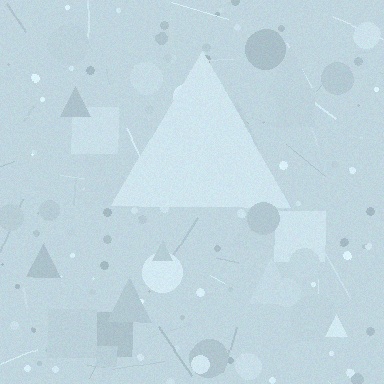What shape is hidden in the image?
A triangle is hidden in the image.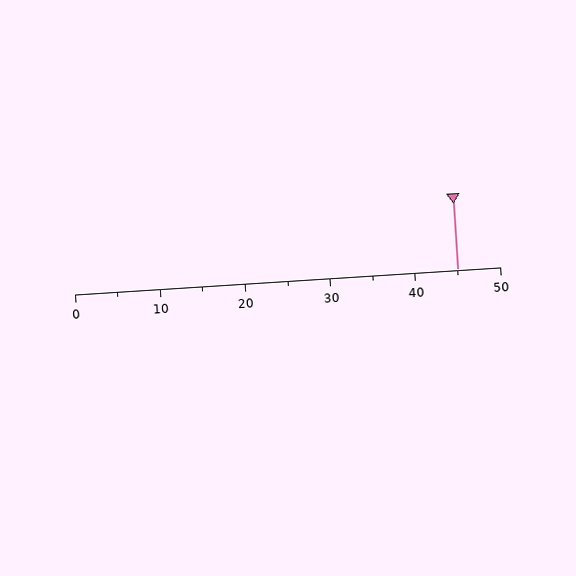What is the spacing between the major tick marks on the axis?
The major ticks are spaced 10 apart.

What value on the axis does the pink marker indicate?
The marker indicates approximately 45.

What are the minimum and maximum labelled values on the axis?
The axis runs from 0 to 50.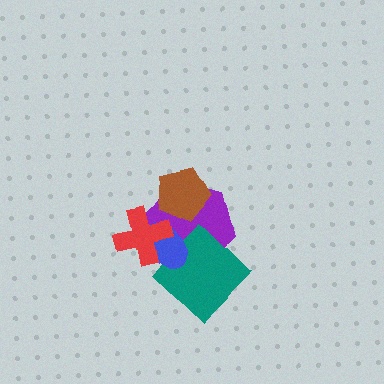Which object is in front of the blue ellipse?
The red cross is in front of the blue ellipse.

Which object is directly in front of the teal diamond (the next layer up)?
The blue ellipse is directly in front of the teal diamond.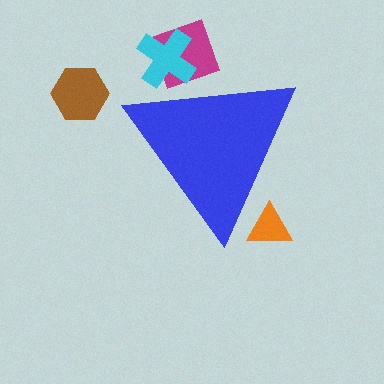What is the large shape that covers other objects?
A blue triangle.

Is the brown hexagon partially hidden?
No, the brown hexagon is fully visible.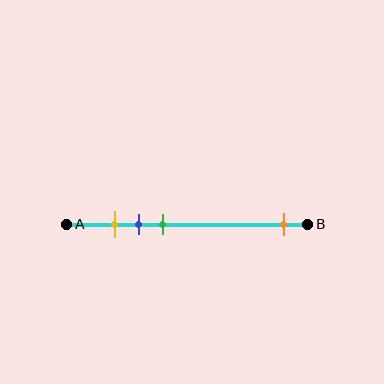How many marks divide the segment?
There are 4 marks dividing the segment.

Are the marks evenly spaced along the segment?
No, the marks are not evenly spaced.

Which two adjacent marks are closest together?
The yellow and blue marks are the closest adjacent pair.